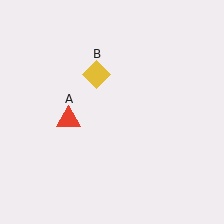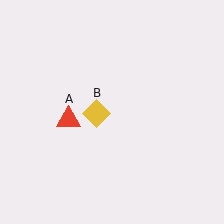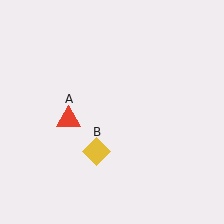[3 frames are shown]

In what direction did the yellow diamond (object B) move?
The yellow diamond (object B) moved down.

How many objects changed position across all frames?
1 object changed position: yellow diamond (object B).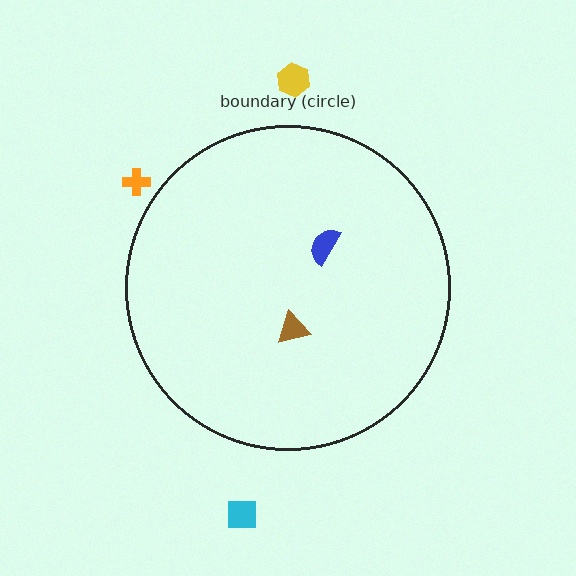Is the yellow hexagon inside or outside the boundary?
Outside.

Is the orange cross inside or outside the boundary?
Outside.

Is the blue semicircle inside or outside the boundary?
Inside.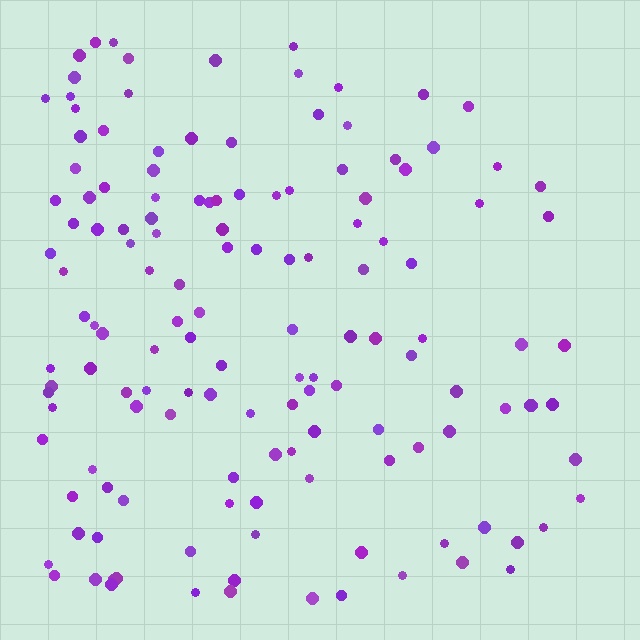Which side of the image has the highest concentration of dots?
The left.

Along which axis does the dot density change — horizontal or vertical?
Horizontal.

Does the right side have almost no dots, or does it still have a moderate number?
Still a moderate number, just noticeably fewer than the left.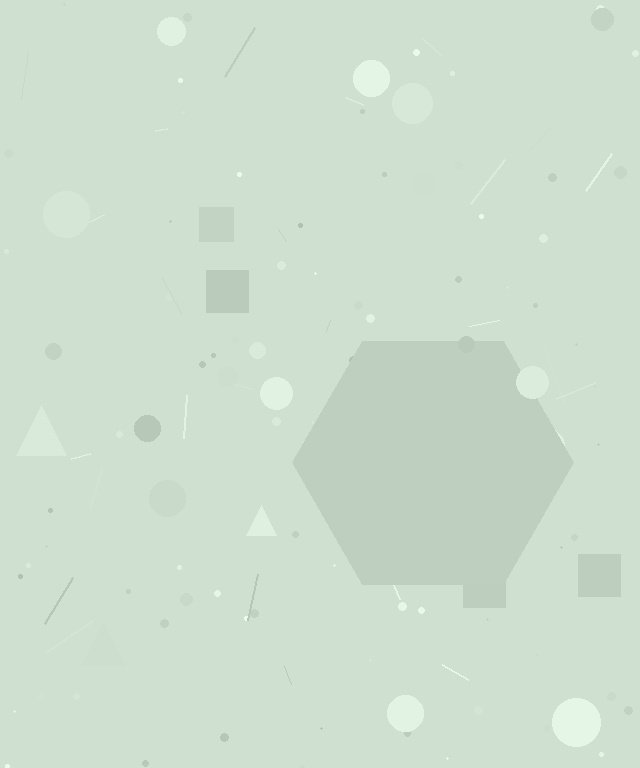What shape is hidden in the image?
A hexagon is hidden in the image.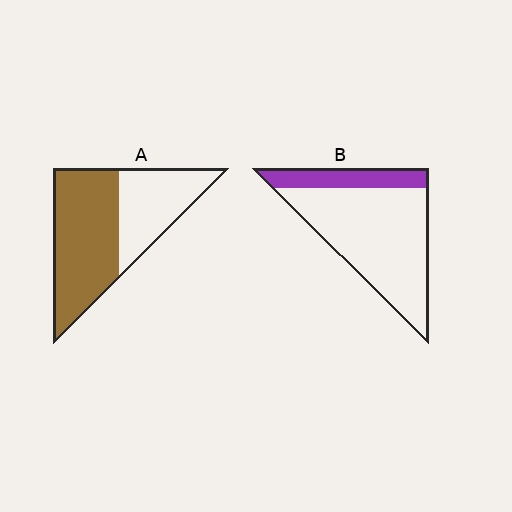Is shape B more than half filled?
No.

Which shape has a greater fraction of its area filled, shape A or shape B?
Shape A.